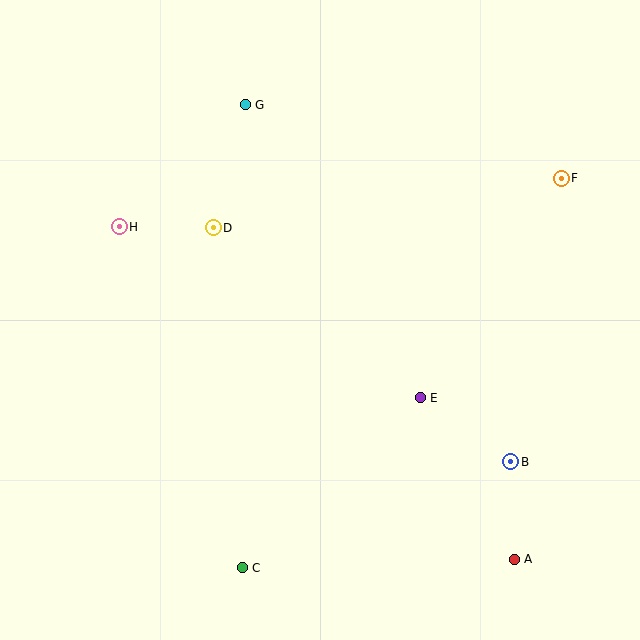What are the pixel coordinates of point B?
Point B is at (511, 462).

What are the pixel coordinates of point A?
Point A is at (514, 559).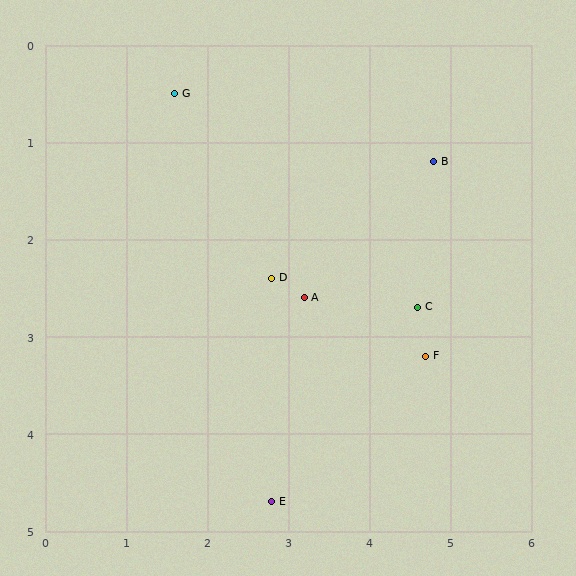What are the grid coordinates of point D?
Point D is at approximately (2.8, 2.4).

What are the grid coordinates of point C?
Point C is at approximately (4.6, 2.7).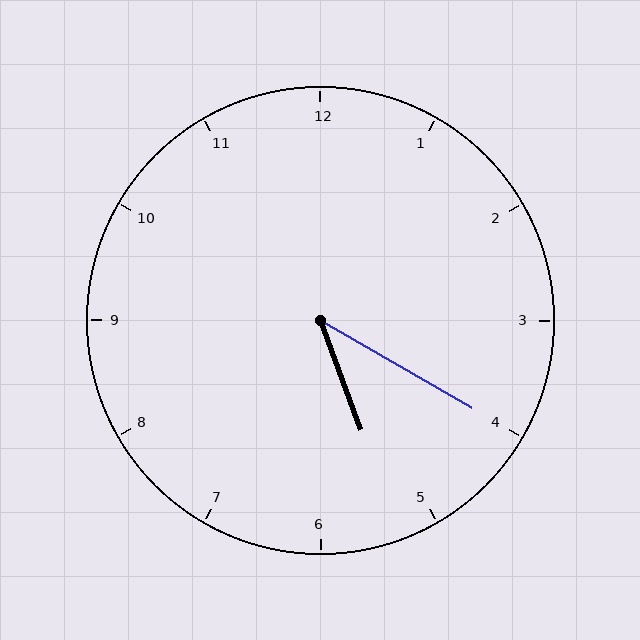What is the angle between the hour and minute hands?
Approximately 40 degrees.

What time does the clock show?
5:20.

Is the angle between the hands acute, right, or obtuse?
It is acute.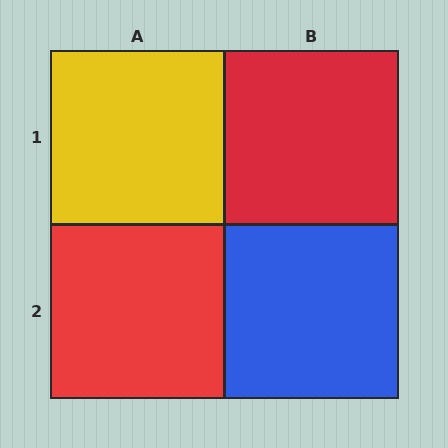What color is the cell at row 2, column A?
Red.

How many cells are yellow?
1 cell is yellow.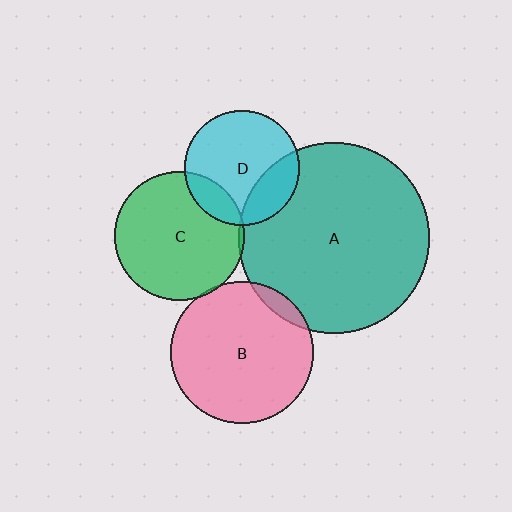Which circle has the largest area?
Circle A (teal).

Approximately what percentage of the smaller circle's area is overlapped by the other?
Approximately 5%.